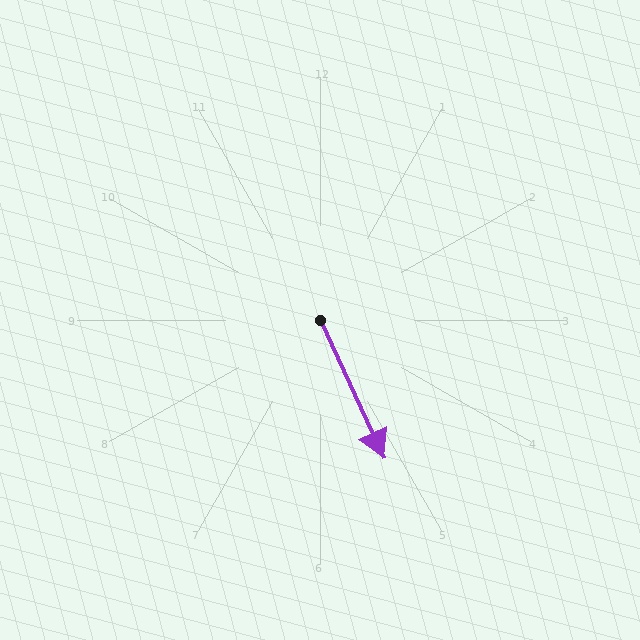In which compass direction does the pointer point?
Southeast.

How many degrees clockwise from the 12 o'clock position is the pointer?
Approximately 155 degrees.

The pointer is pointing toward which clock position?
Roughly 5 o'clock.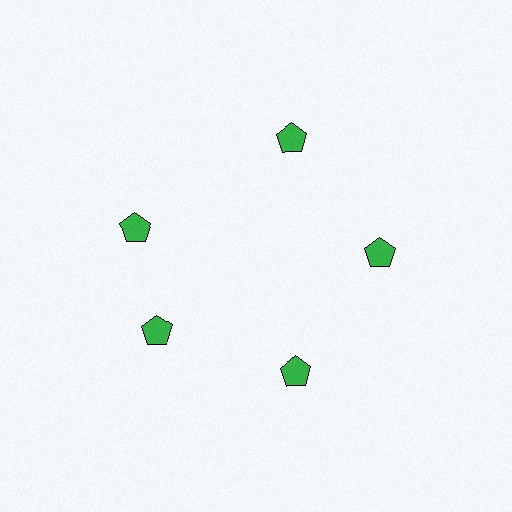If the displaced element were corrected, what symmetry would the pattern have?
It would have 5-fold rotational symmetry — the pattern would map onto itself every 72 degrees.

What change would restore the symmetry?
The symmetry would be restored by rotating it back into even spacing with its neighbors so that all 5 pentagons sit at equal angles and equal distance from the center.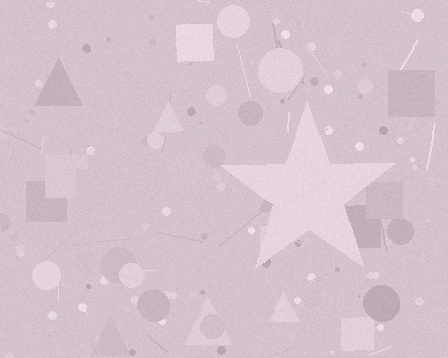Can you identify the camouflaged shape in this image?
The camouflaged shape is a star.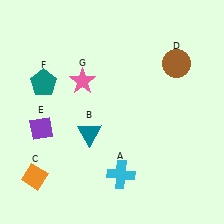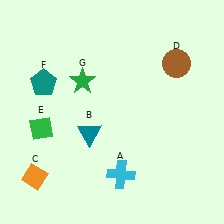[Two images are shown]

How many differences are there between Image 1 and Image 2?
There are 2 differences between the two images.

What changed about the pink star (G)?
In Image 1, G is pink. In Image 2, it changed to green.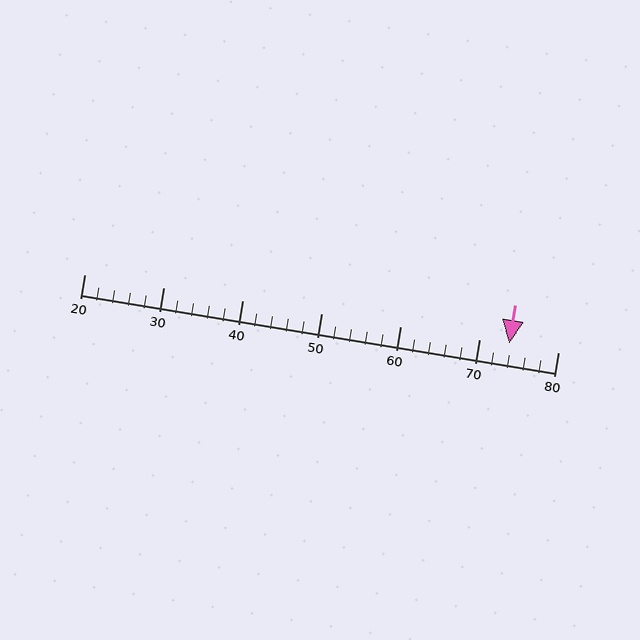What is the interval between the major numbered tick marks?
The major tick marks are spaced 10 units apart.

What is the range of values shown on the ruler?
The ruler shows values from 20 to 80.